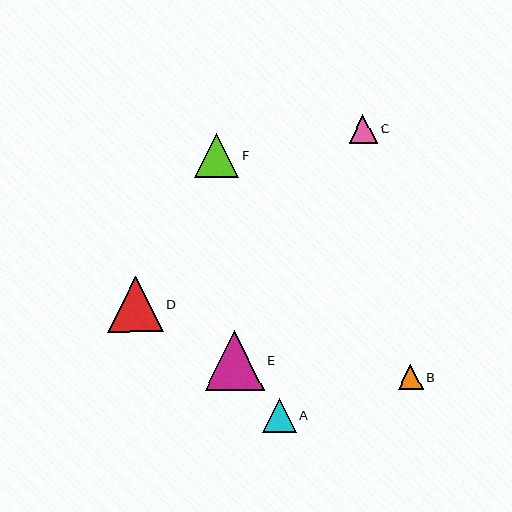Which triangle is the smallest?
Triangle B is the smallest with a size of approximately 25 pixels.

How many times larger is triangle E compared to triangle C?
Triangle E is approximately 2.1 times the size of triangle C.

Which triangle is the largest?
Triangle E is the largest with a size of approximately 60 pixels.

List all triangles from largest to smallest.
From largest to smallest: E, D, F, A, C, B.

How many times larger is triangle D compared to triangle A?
Triangle D is approximately 1.6 times the size of triangle A.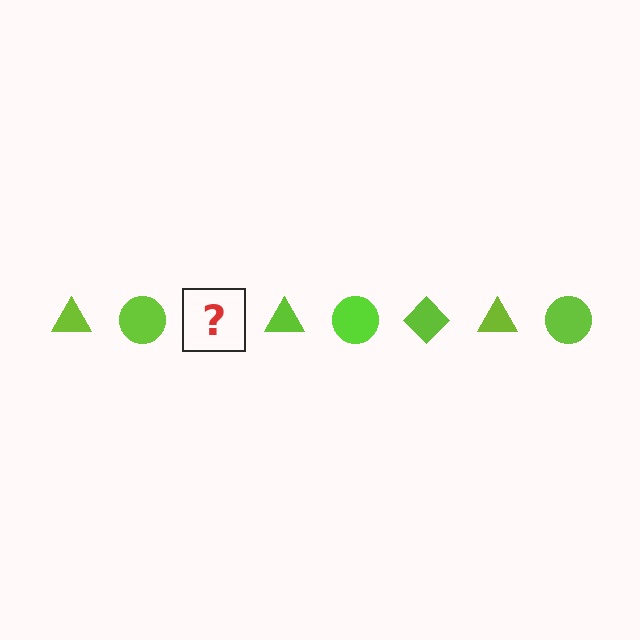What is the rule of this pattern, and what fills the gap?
The rule is that the pattern cycles through triangle, circle, diamond shapes in lime. The gap should be filled with a lime diamond.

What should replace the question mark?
The question mark should be replaced with a lime diamond.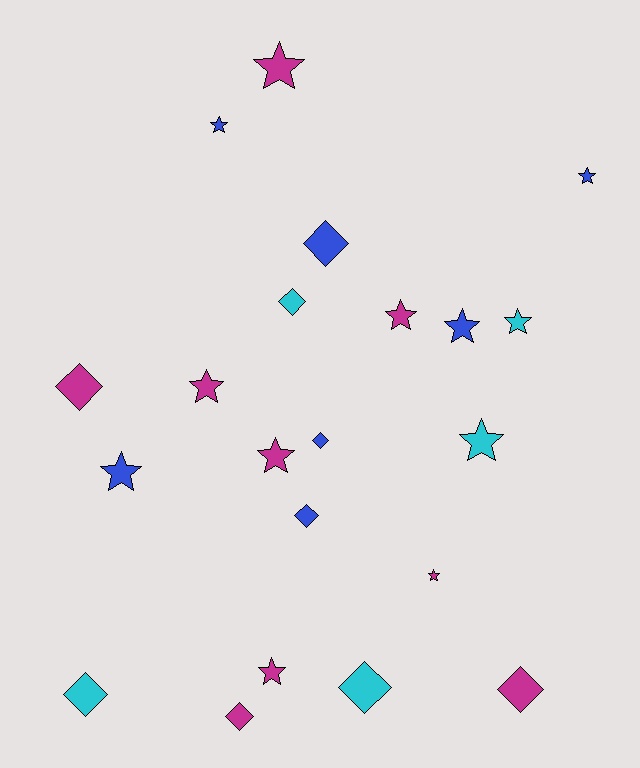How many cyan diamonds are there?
There are 3 cyan diamonds.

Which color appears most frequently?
Magenta, with 9 objects.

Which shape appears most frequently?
Star, with 12 objects.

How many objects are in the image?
There are 21 objects.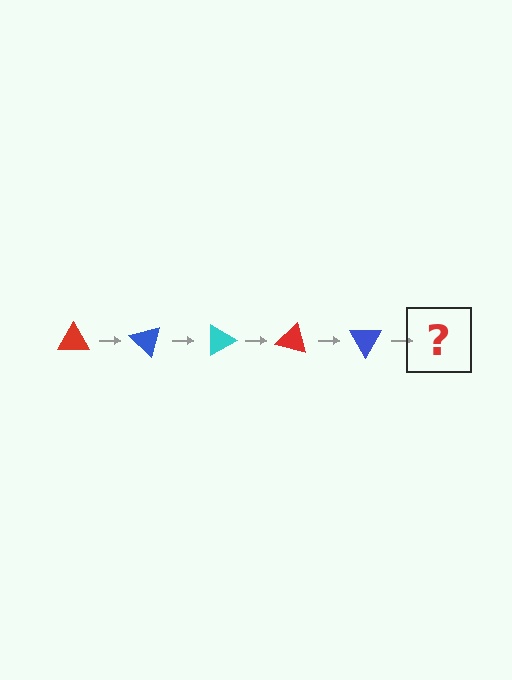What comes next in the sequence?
The next element should be a cyan triangle, rotated 225 degrees from the start.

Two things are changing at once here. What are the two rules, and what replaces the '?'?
The two rules are that it rotates 45 degrees each step and the color cycles through red, blue, and cyan. The '?' should be a cyan triangle, rotated 225 degrees from the start.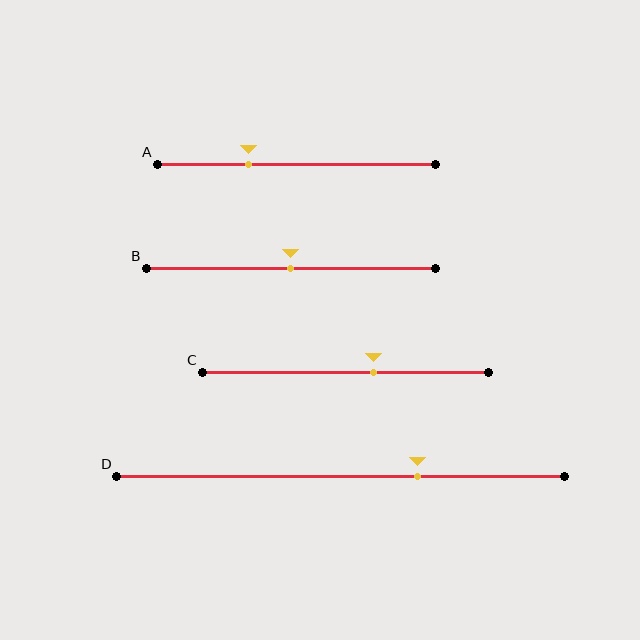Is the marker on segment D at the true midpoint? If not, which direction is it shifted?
No, the marker on segment D is shifted to the right by about 17% of the segment length.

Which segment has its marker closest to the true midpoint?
Segment B has its marker closest to the true midpoint.